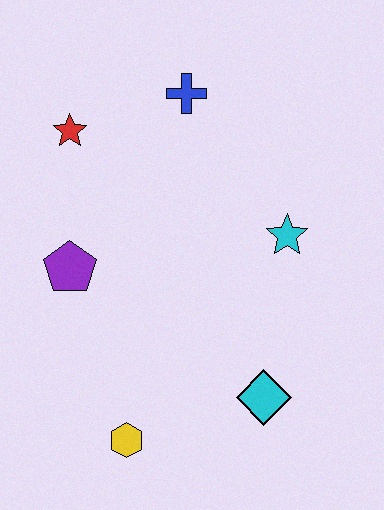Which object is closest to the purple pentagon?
The red star is closest to the purple pentagon.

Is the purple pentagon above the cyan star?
No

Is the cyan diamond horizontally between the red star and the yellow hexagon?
No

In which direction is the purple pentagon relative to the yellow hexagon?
The purple pentagon is above the yellow hexagon.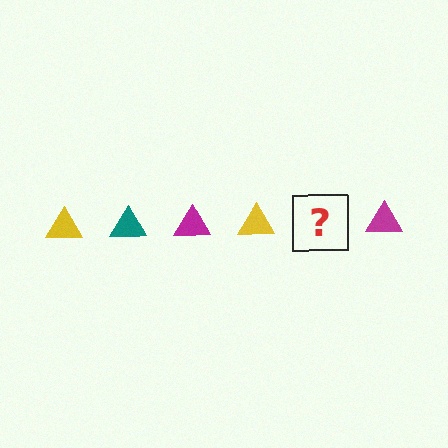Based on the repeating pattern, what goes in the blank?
The blank should be a teal triangle.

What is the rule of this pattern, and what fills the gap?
The rule is that the pattern cycles through yellow, teal, magenta triangles. The gap should be filled with a teal triangle.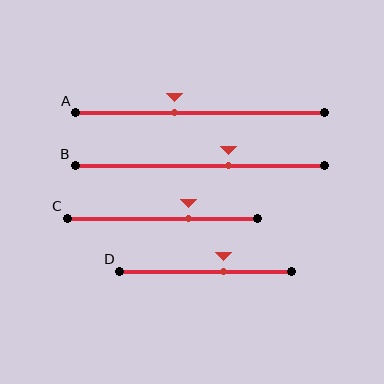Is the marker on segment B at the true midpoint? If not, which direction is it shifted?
No, the marker on segment B is shifted to the right by about 12% of the segment length.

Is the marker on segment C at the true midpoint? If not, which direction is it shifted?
No, the marker on segment C is shifted to the right by about 14% of the segment length.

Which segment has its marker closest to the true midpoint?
Segment A has its marker closest to the true midpoint.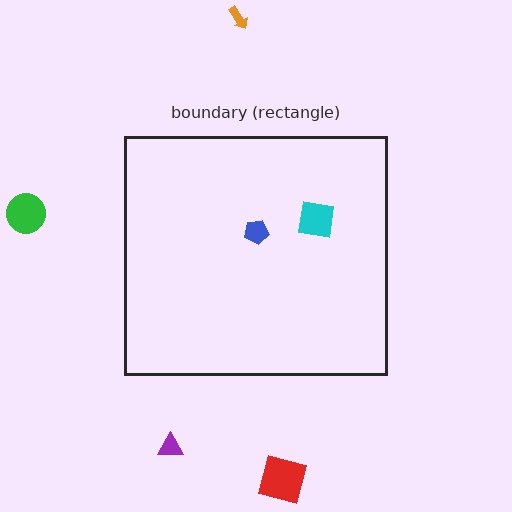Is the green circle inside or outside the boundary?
Outside.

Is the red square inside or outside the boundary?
Outside.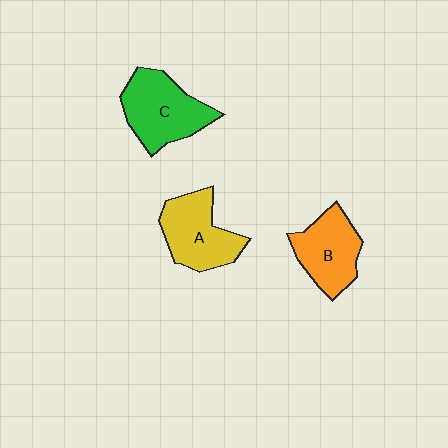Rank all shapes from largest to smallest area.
From largest to smallest: C (green), A (yellow), B (orange).